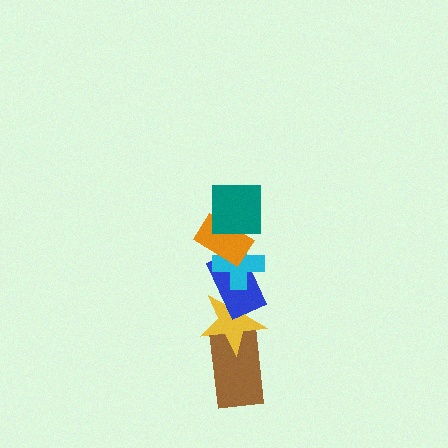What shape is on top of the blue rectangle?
The cyan cross is on top of the blue rectangle.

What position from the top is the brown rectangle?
The brown rectangle is 6th from the top.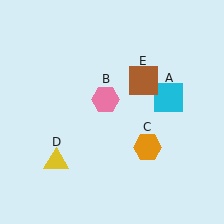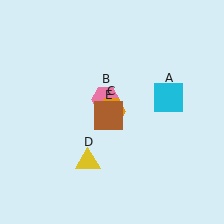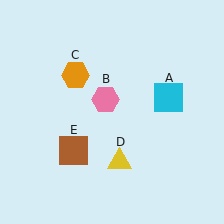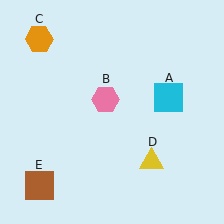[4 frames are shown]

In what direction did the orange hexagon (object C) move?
The orange hexagon (object C) moved up and to the left.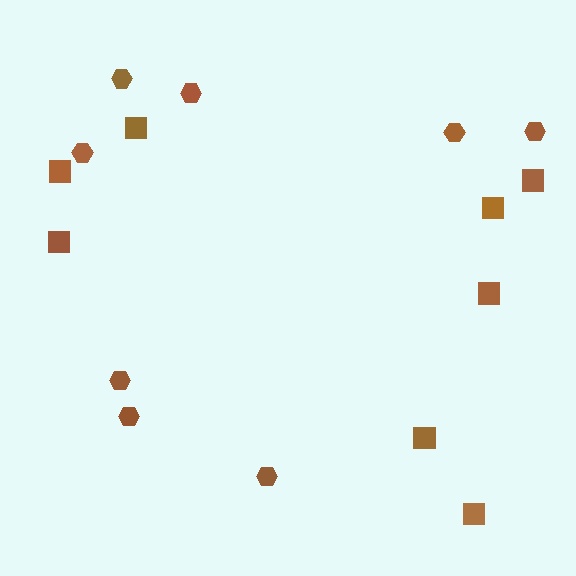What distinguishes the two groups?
There are 2 groups: one group of squares (8) and one group of hexagons (8).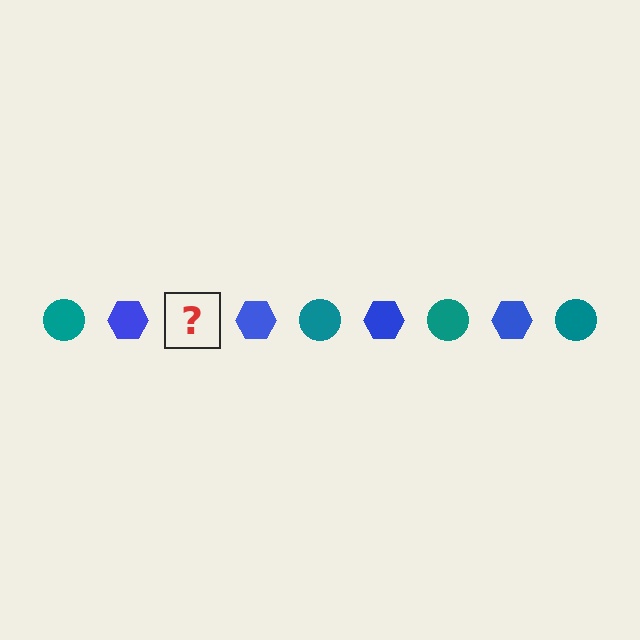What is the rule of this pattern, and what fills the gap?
The rule is that the pattern alternates between teal circle and blue hexagon. The gap should be filled with a teal circle.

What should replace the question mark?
The question mark should be replaced with a teal circle.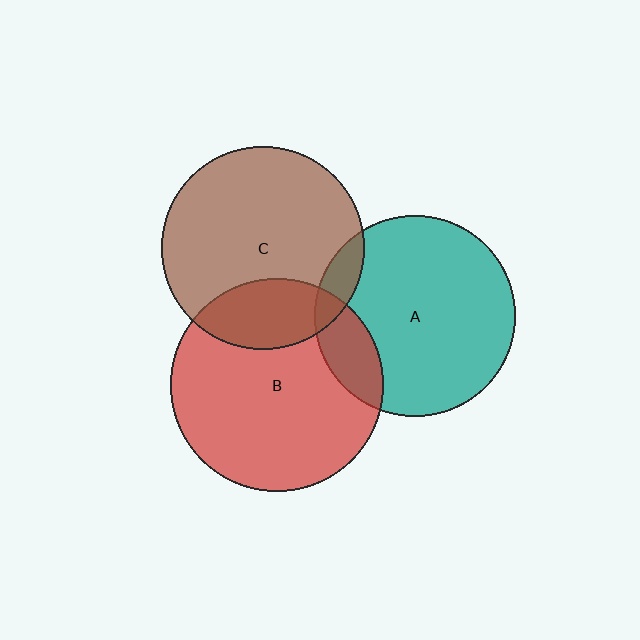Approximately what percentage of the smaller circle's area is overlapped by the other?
Approximately 15%.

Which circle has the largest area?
Circle B (red).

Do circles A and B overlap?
Yes.